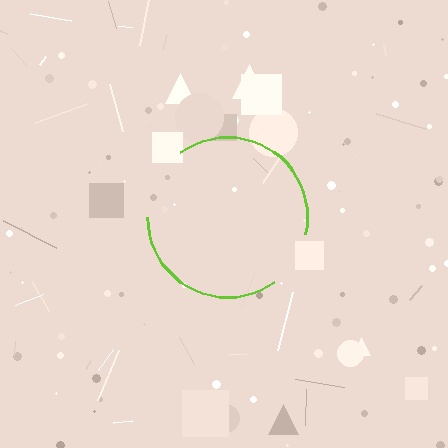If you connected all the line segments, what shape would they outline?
They would outline a circle.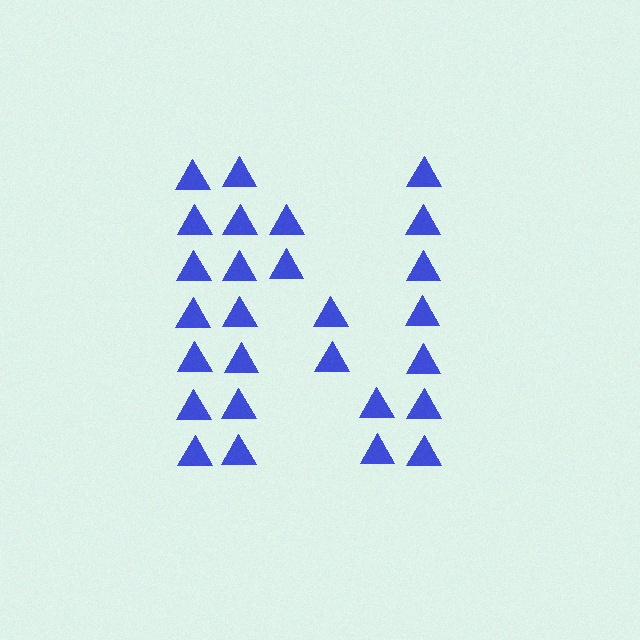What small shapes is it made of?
It is made of small triangles.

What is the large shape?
The large shape is the letter N.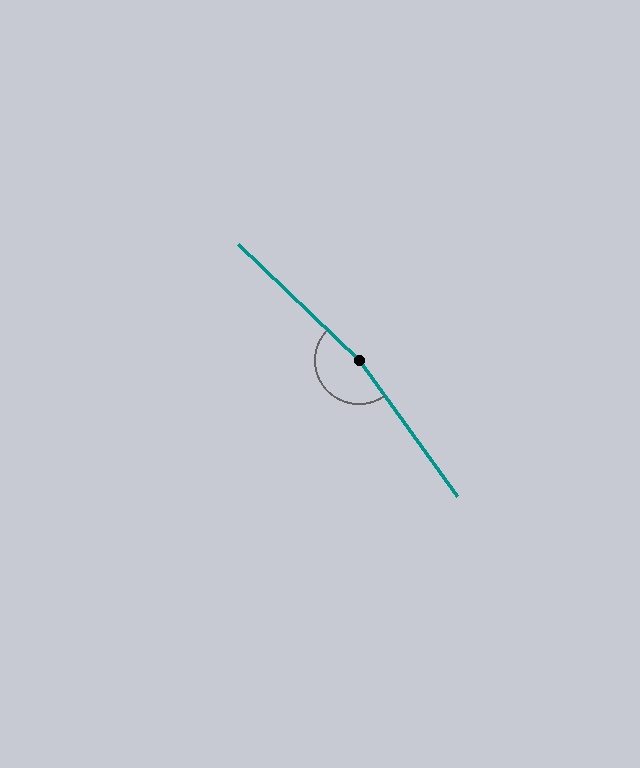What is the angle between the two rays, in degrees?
Approximately 170 degrees.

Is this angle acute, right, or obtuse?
It is obtuse.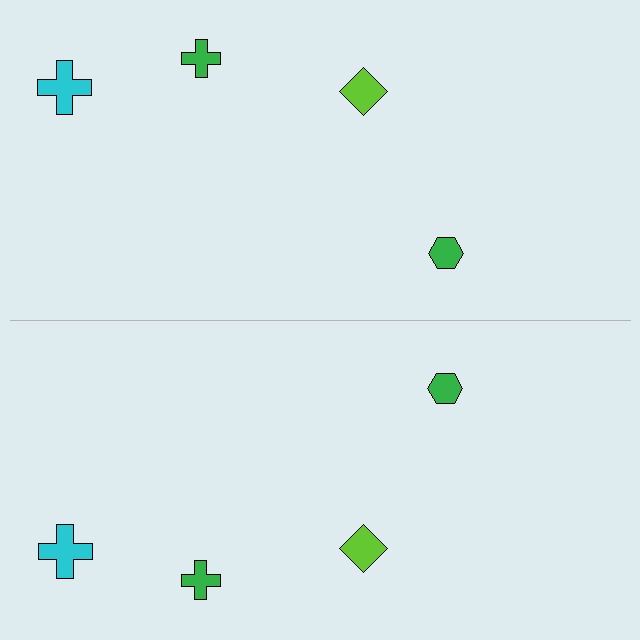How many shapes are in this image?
There are 8 shapes in this image.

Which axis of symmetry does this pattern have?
The pattern has a horizontal axis of symmetry running through the center of the image.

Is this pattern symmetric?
Yes, this pattern has bilateral (reflection) symmetry.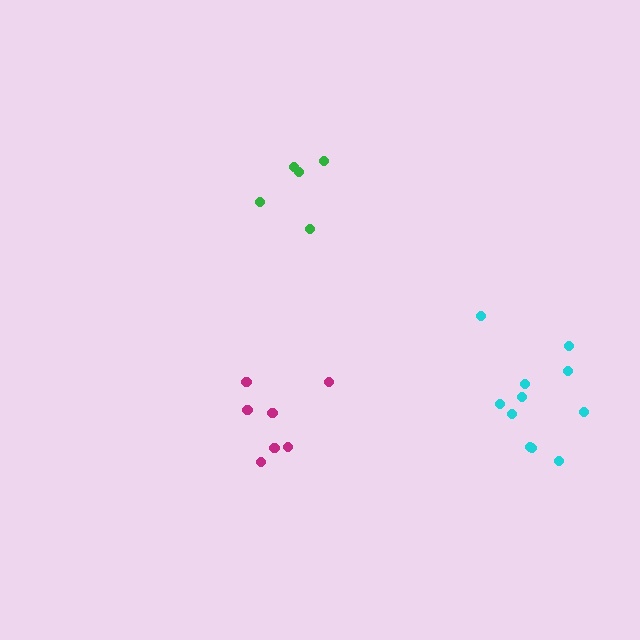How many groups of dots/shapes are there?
There are 3 groups.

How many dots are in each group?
Group 1: 11 dots, Group 2: 5 dots, Group 3: 7 dots (23 total).